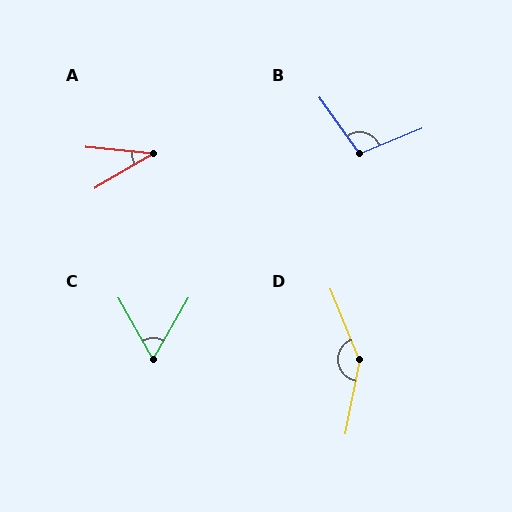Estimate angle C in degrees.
Approximately 59 degrees.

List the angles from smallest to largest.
A (35°), C (59°), B (103°), D (147°).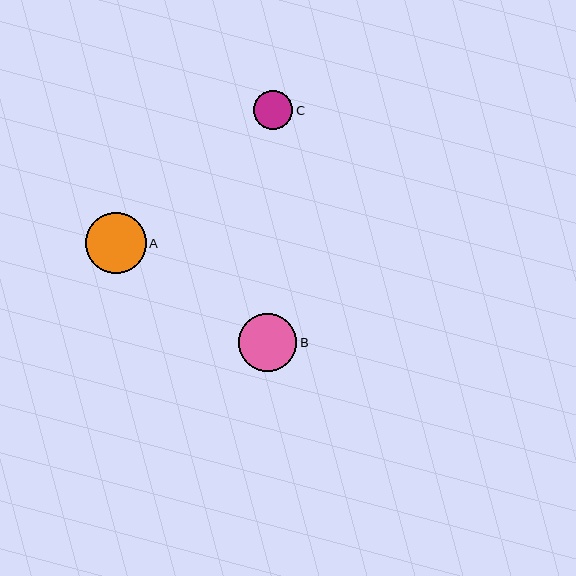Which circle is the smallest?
Circle C is the smallest with a size of approximately 39 pixels.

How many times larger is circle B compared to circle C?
Circle B is approximately 1.5 times the size of circle C.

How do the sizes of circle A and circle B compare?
Circle A and circle B are approximately the same size.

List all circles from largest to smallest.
From largest to smallest: A, B, C.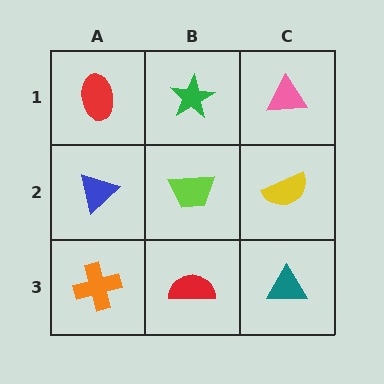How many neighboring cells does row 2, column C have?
3.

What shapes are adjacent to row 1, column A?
A blue triangle (row 2, column A), a green star (row 1, column B).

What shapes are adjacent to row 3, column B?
A lime trapezoid (row 2, column B), an orange cross (row 3, column A), a teal triangle (row 3, column C).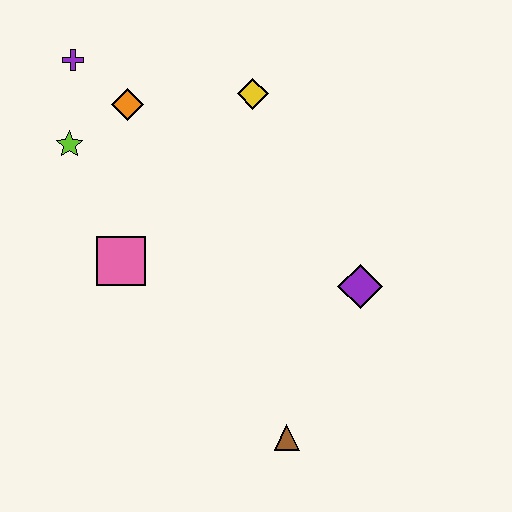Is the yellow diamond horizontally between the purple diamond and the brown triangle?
No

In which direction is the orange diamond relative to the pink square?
The orange diamond is above the pink square.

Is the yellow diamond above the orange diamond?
Yes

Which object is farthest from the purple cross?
The brown triangle is farthest from the purple cross.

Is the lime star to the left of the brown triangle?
Yes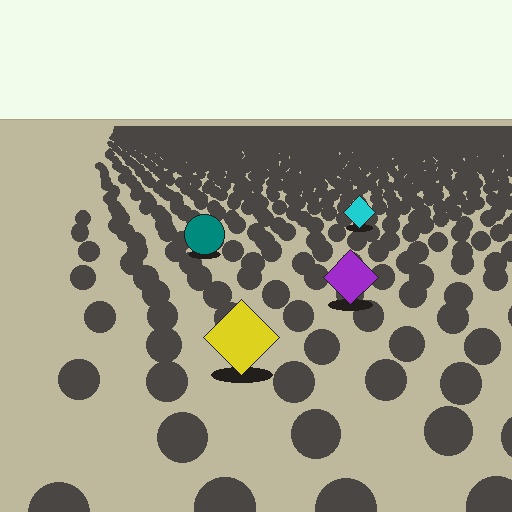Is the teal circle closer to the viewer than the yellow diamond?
No. The yellow diamond is closer — you can tell from the texture gradient: the ground texture is coarser near it.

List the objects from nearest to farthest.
From nearest to farthest: the yellow diamond, the purple diamond, the teal circle, the cyan diamond.